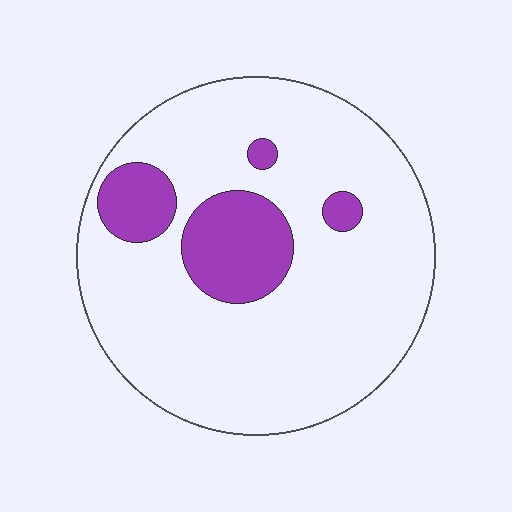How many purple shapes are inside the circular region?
4.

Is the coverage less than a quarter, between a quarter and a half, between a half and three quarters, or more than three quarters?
Less than a quarter.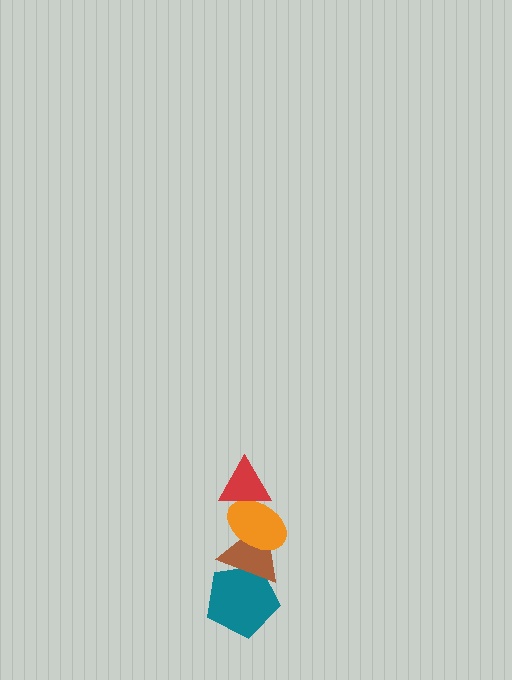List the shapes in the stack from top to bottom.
From top to bottom: the red triangle, the orange ellipse, the brown triangle, the teal pentagon.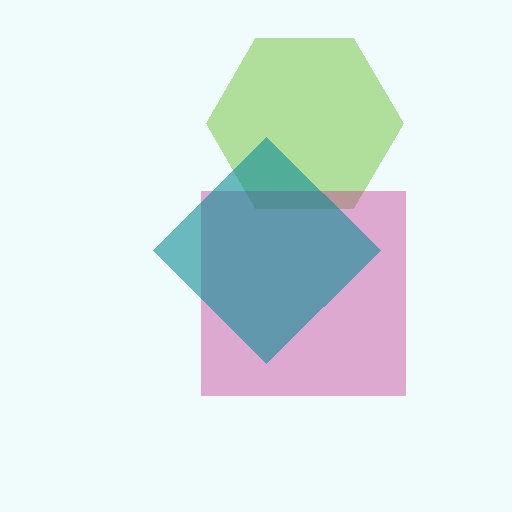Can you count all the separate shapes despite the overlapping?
Yes, there are 3 separate shapes.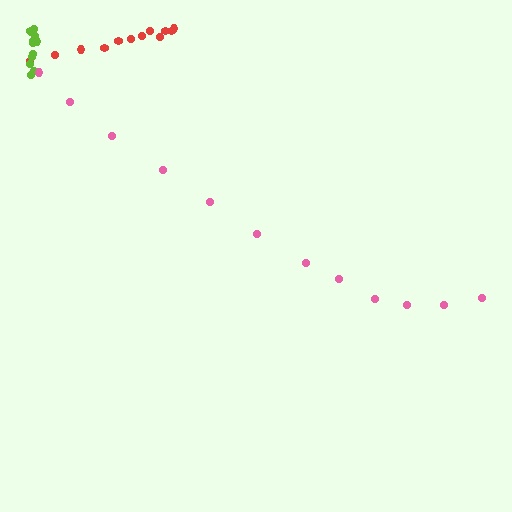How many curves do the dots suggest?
There are 3 distinct paths.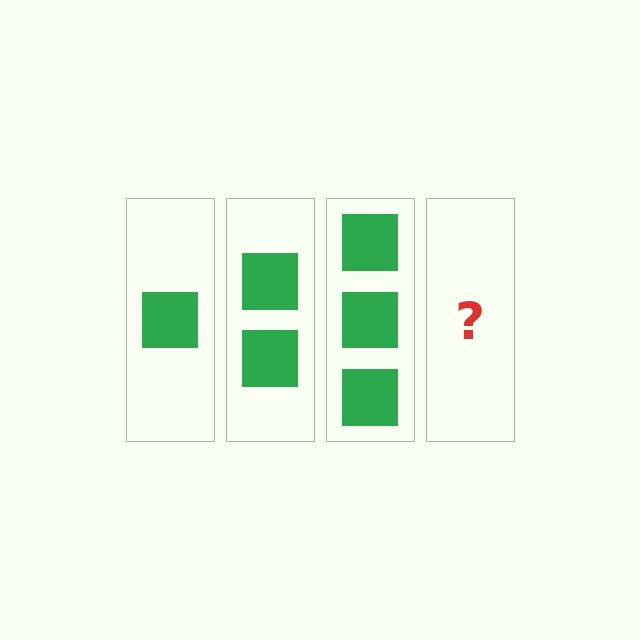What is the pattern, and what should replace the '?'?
The pattern is that each step adds one more square. The '?' should be 4 squares.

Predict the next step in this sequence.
The next step is 4 squares.